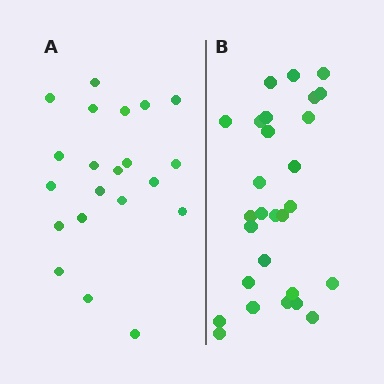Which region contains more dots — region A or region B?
Region B (the right region) has more dots.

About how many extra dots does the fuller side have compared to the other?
Region B has roughly 8 or so more dots than region A.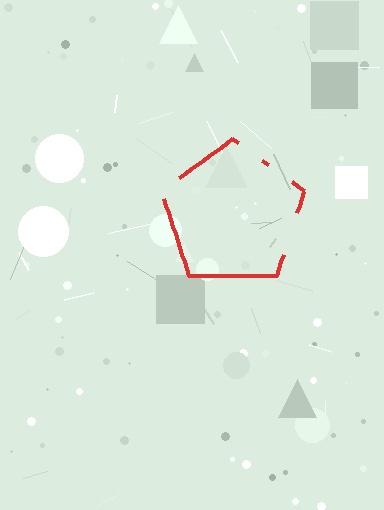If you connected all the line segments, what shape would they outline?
They would outline a pentagon.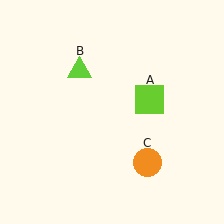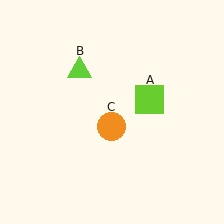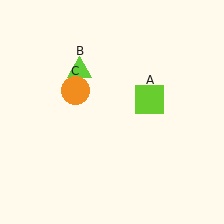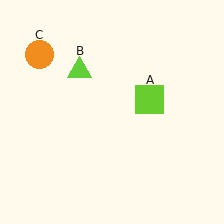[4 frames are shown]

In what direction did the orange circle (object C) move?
The orange circle (object C) moved up and to the left.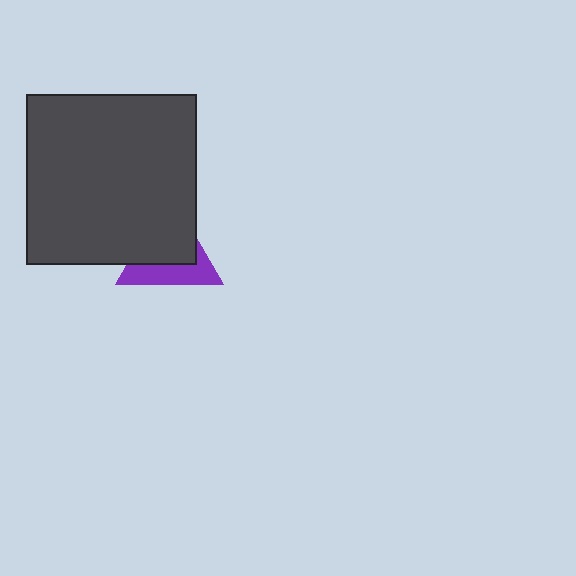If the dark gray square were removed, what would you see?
You would see the complete purple triangle.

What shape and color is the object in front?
The object in front is a dark gray square.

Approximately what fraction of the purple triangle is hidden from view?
Roughly 58% of the purple triangle is hidden behind the dark gray square.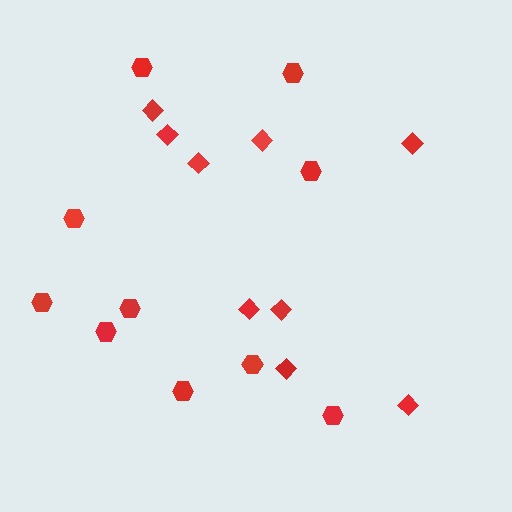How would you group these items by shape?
There are 2 groups: one group of hexagons (10) and one group of diamonds (9).